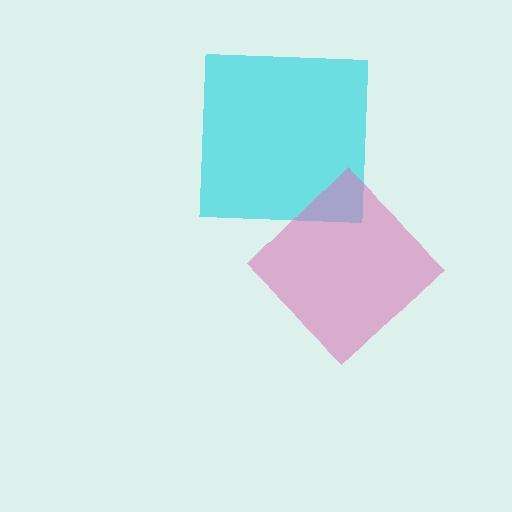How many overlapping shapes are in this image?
There are 2 overlapping shapes in the image.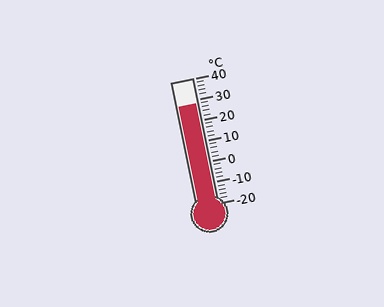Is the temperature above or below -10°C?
The temperature is above -10°C.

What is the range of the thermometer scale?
The thermometer scale ranges from -20°C to 40°C.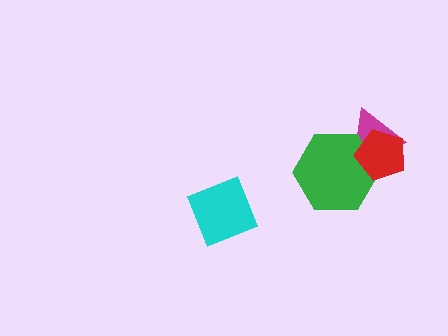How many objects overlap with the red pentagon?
2 objects overlap with the red pentagon.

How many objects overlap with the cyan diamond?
0 objects overlap with the cyan diamond.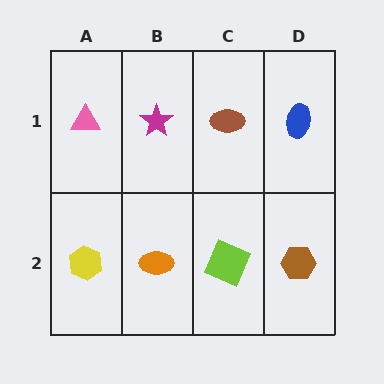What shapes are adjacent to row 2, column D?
A blue ellipse (row 1, column D), a lime square (row 2, column C).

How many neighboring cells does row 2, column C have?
3.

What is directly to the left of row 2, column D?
A lime square.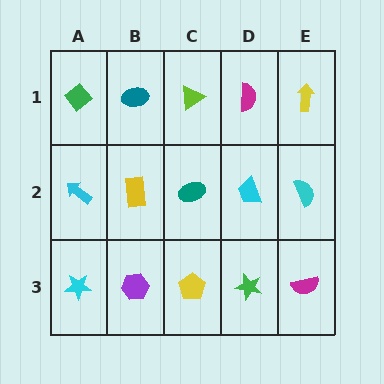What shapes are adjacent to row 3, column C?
A teal ellipse (row 2, column C), a purple hexagon (row 3, column B), a green star (row 3, column D).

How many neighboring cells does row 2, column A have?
3.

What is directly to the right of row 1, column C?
A magenta semicircle.